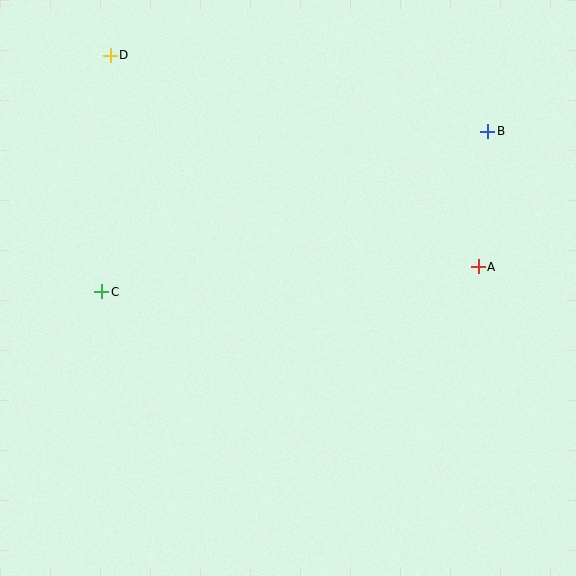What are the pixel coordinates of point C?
Point C is at (102, 292).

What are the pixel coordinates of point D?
Point D is at (110, 55).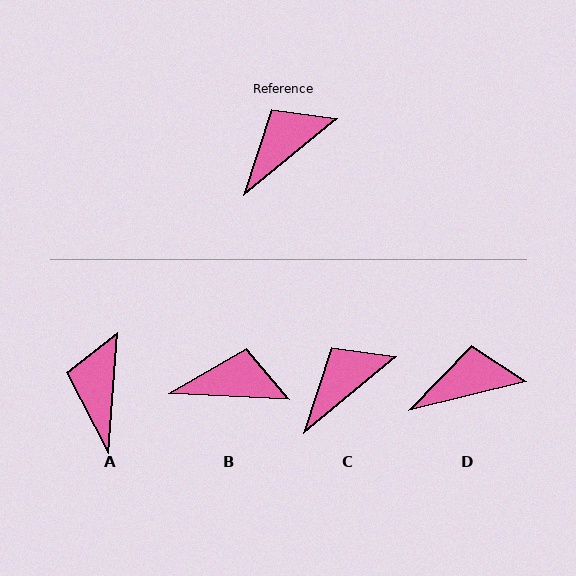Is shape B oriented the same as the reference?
No, it is off by about 42 degrees.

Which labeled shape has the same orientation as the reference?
C.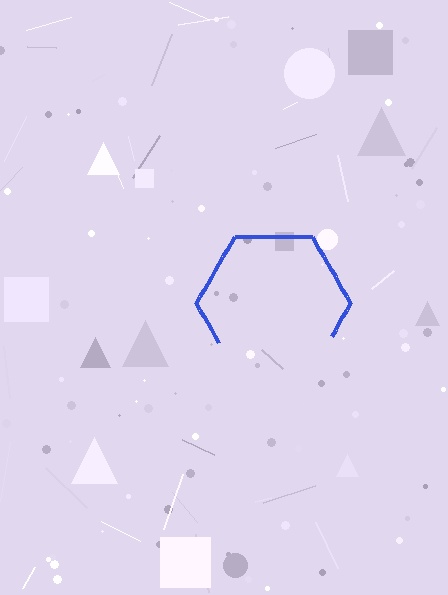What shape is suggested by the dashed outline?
The dashed outline suggests a hexagon.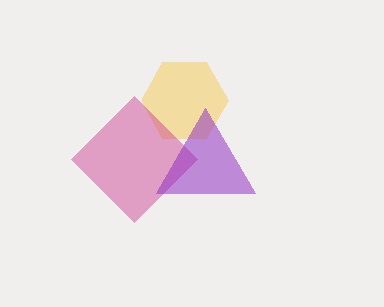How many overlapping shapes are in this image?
There are 3 overlapping shapes in the image.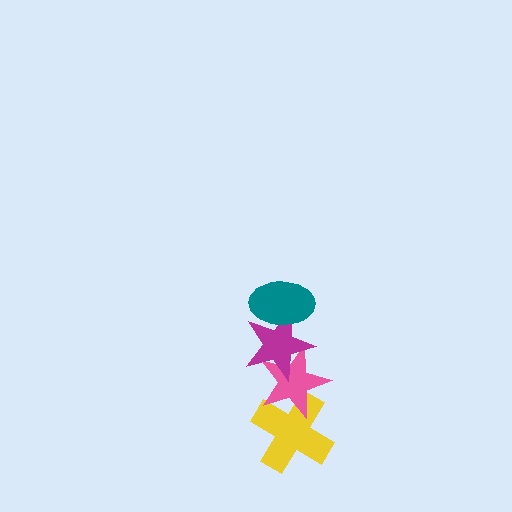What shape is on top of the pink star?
The magenta star is on top of the pink star.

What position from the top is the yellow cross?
The yellow cross is 4th from the top.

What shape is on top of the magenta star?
The teal ellipse is on top of the magenta star.